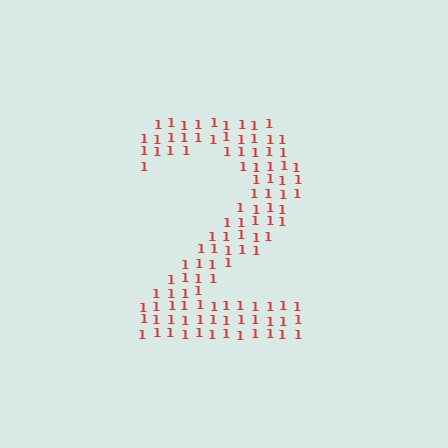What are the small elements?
The small elements are digit 1's.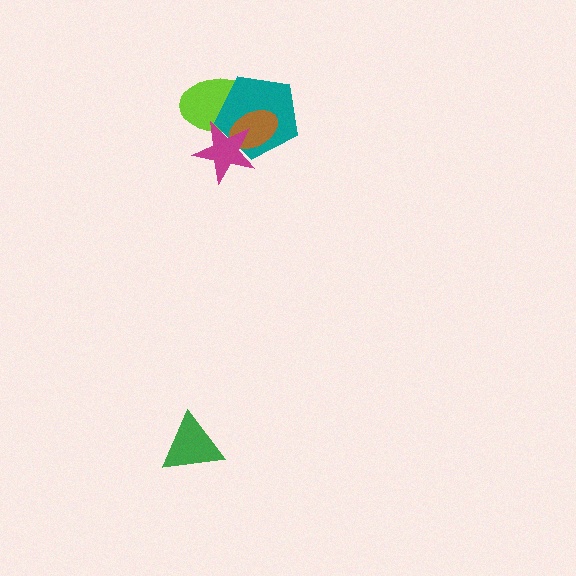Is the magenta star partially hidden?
No, no other shape covers it.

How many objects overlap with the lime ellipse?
3 objects overlap with the lime ellipse.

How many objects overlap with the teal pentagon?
3 objects overlap with the teal pentagon.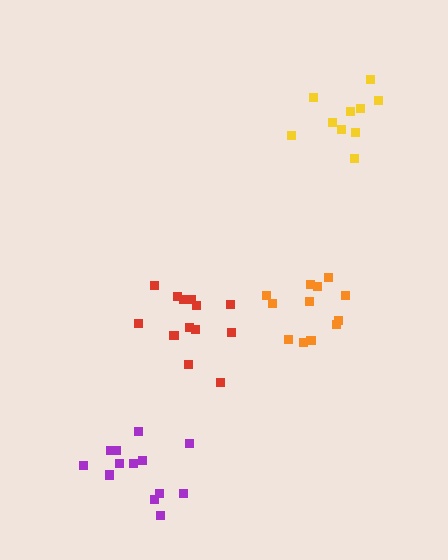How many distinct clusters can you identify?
There are 4 distinct clusters.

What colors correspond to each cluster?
The clusters are colored: orange, purple, yellow, red.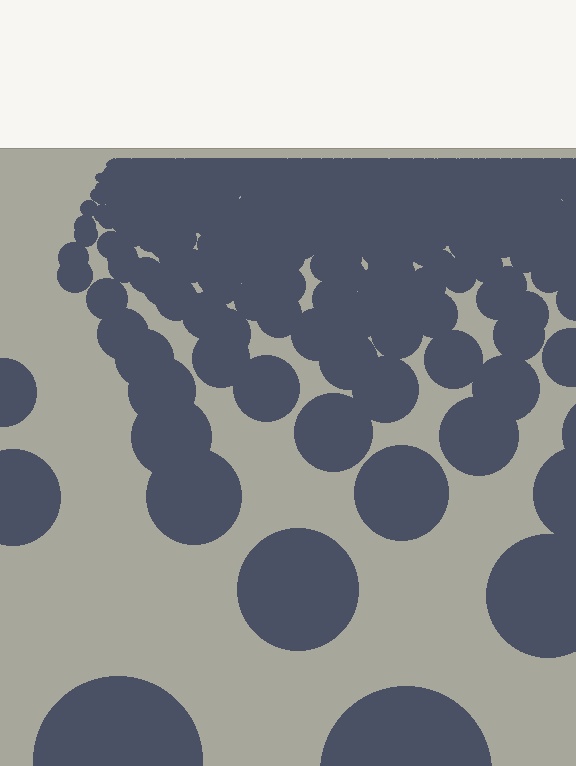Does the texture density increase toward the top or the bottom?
Density increases toward the top.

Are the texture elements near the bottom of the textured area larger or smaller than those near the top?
Larger. Near the bottom, elements are closer to the viewer and appear at a bigger on-screen size.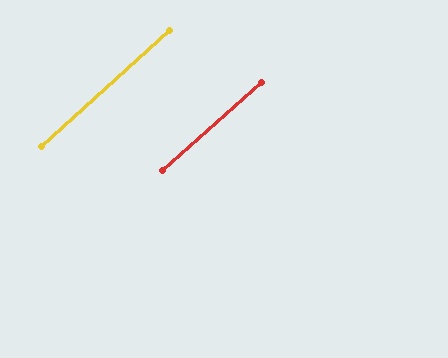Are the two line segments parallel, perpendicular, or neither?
Parallel — their directions differ by only 0.5°.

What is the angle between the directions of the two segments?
Approximately 1 degree.